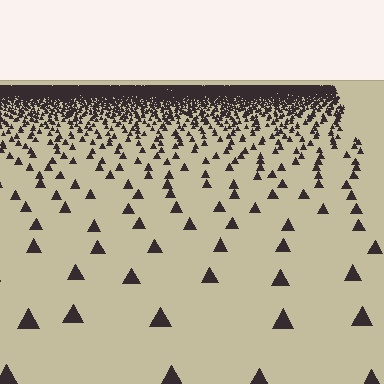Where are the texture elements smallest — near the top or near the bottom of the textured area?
Near the top.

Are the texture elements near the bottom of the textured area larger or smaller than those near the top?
Larger. Near the bottom, elements are closer to the viewer and appear at a bigger on-screen size.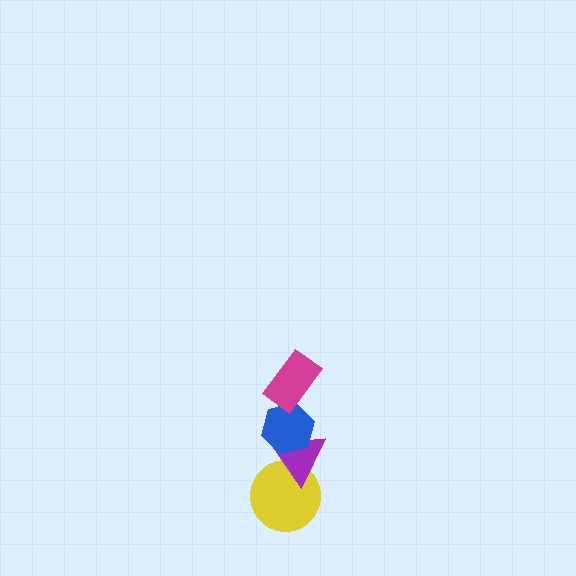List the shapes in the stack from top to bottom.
From top to bottom: the magenta rectangle, the blue hexagon, the purple triangle, the yellow circle.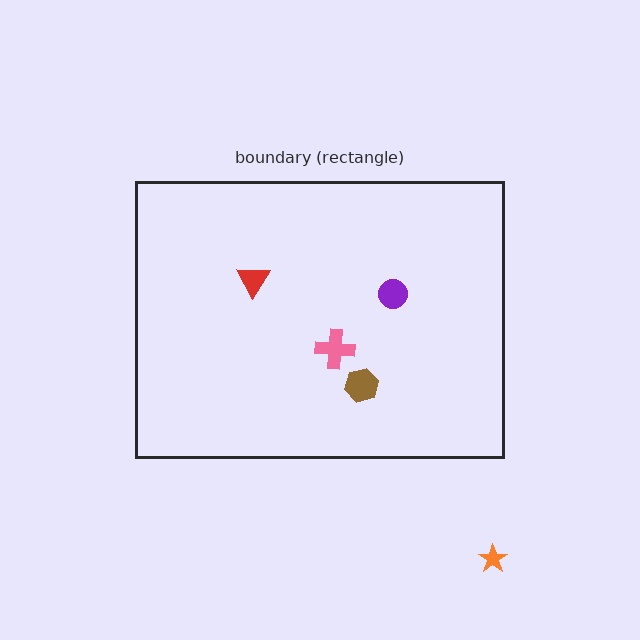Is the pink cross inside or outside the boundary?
Inside.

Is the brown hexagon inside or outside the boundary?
Inside.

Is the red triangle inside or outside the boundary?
Inside.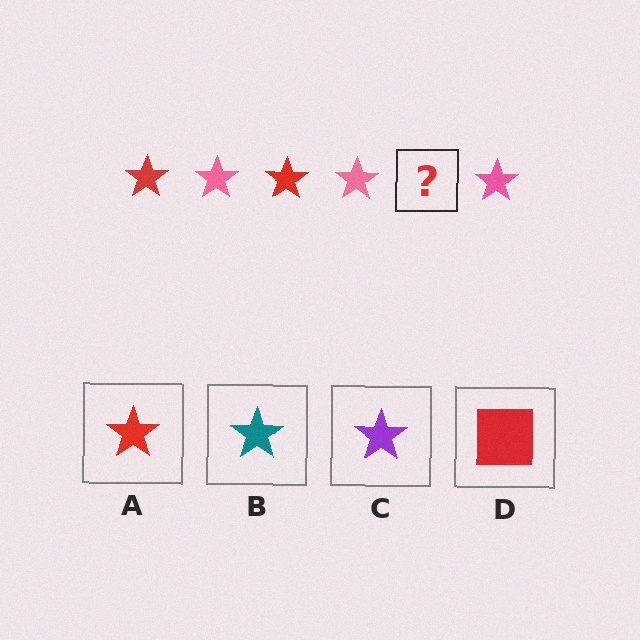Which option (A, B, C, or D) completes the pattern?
A.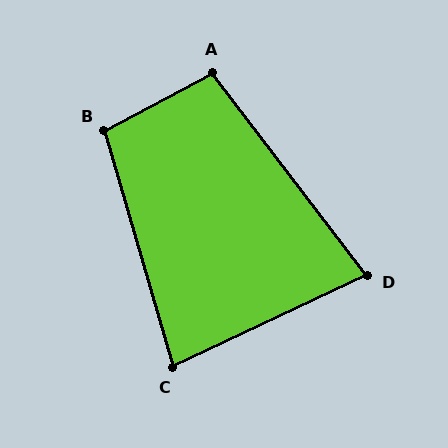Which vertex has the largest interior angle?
B, at approximately 102 degrees.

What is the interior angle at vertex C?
Approximately 81 degrees (acute).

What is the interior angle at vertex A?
Approximately 99 degrees (obtuse).